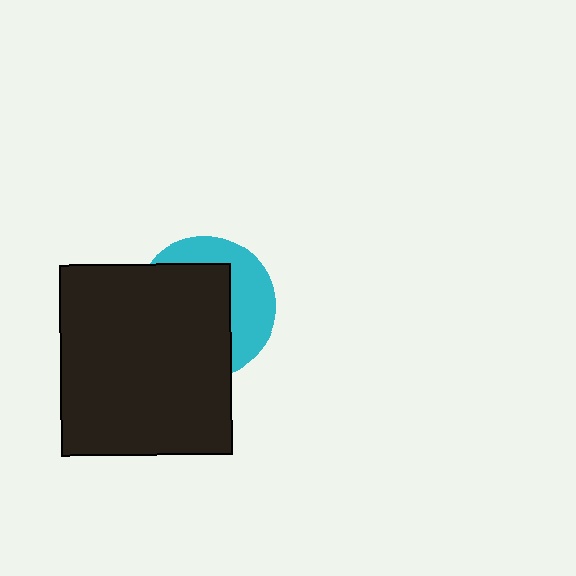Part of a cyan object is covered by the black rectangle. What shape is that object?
It is a circle.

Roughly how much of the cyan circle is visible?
A small part of it is visible (roughly 37%).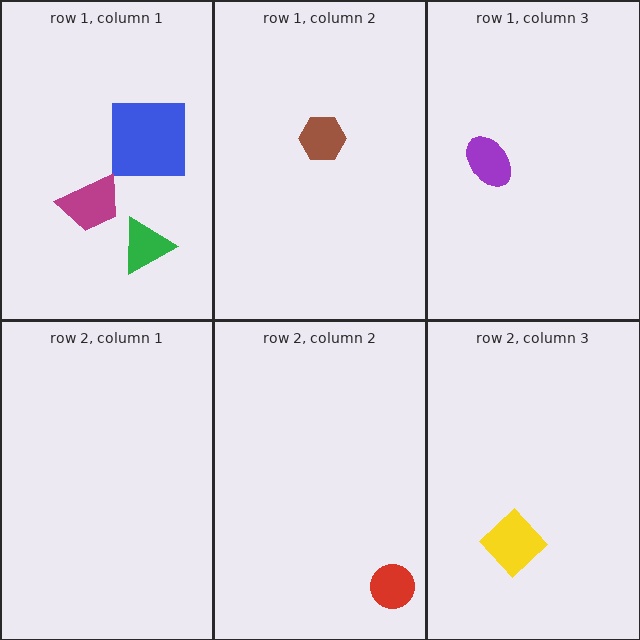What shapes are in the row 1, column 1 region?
The blue square, the green triangle, the magenta trapezoid.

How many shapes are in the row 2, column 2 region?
1.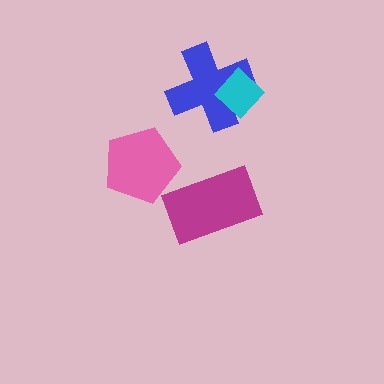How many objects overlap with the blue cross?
1 object overlaps with the blue cross.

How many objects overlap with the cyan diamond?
1 object overlaps with the cyan diamond.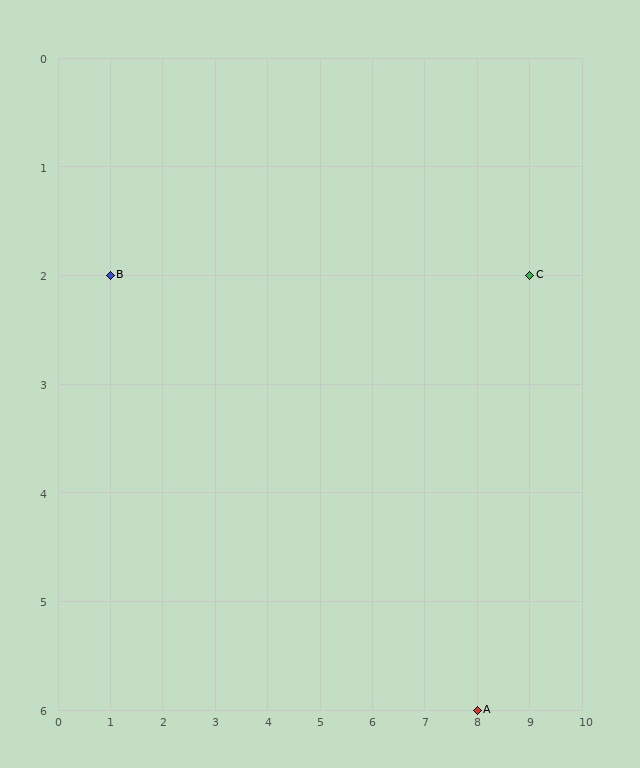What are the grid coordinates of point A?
Point A is at grid coordinates (8, 6).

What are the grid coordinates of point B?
Point B is at grid coordinates (1, 2).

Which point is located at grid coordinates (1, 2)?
Point B is at (1, 2).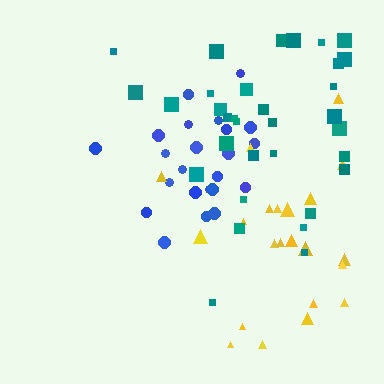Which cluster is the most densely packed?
Blue.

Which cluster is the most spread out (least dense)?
Yellow.